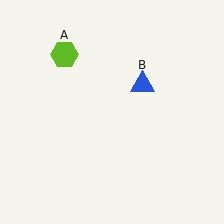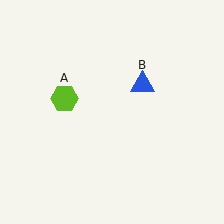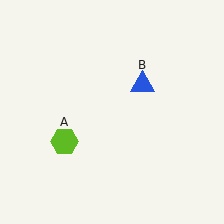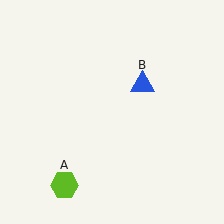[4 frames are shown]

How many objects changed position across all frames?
1 object changed position: lime hexagon (object A).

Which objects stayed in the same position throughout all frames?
Blue triangle (object B) remained stationary.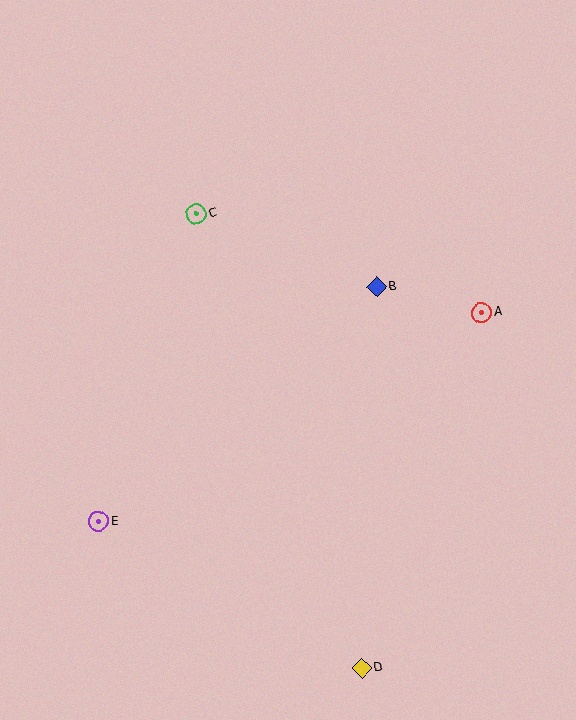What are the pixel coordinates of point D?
Point D is at (362, 668).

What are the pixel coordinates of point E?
Point E is at (98, 521).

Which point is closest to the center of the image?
Point B at (377, 287) is closest to the center.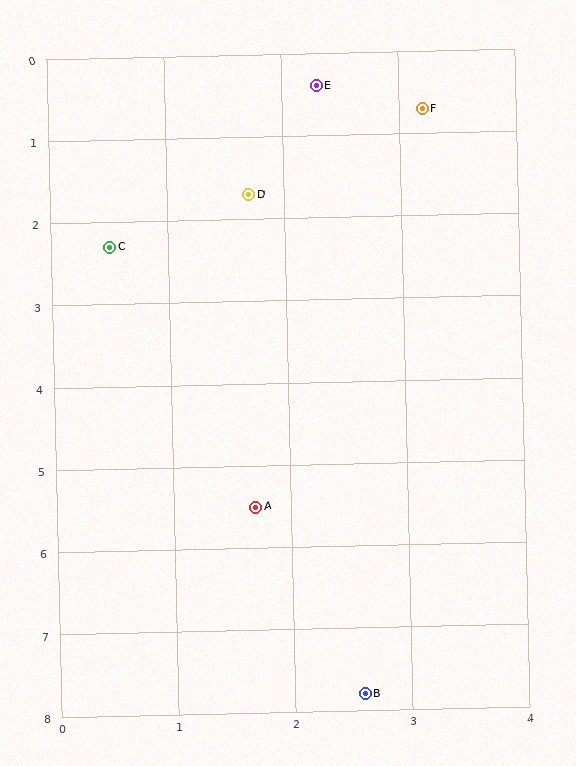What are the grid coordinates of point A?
Point A is at approximately (1.7, 5.5).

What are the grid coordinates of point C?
Point C is at approximately (0.5, 2.3).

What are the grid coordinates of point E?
Point E is at approximately (2.3, 0.4).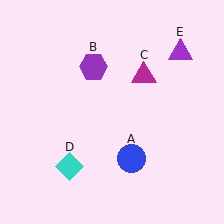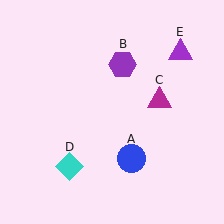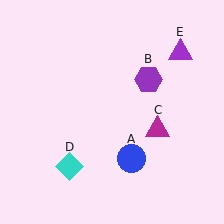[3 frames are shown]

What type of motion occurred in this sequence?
The purple hexagon (object B), magenta triangle (object C) rotated clockwise around the center of the scene.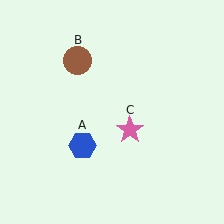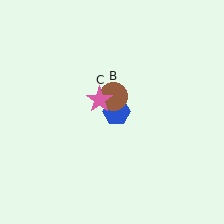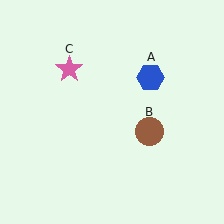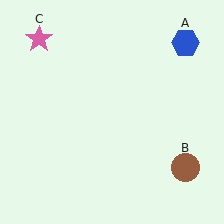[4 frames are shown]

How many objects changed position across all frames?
3 objects changed position: blue hexagon (object A), brown circle (object B), pink star (object C).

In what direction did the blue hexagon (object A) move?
The blue hexagon (object A) moved up and to the right.